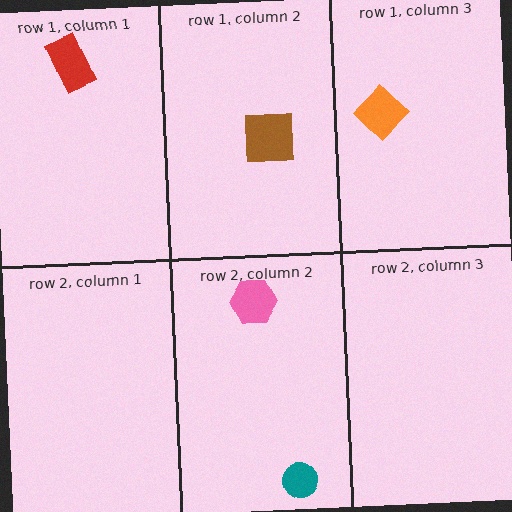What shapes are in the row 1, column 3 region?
The orange diamond.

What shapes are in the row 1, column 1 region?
The red rectangle.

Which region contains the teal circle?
The row 2, column 2 region.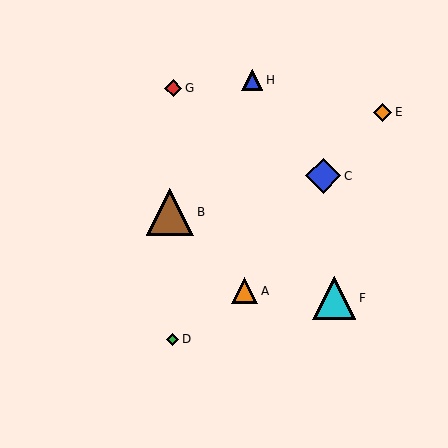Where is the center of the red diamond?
The center of the red diamond is at (173, 88).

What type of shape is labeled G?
Shape G is a red diamond.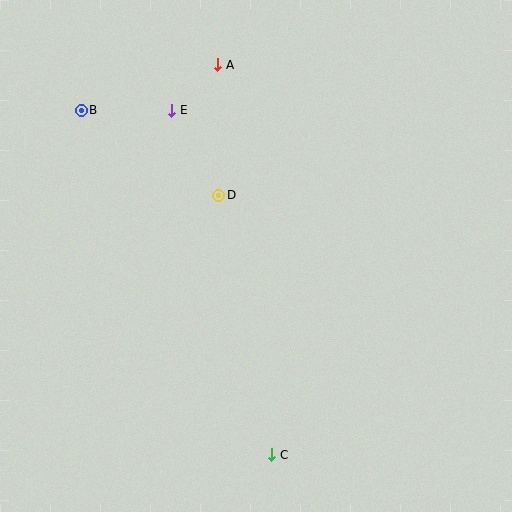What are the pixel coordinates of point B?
Point B is at (81, 110).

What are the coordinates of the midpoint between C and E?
The midpoint between C and E is at (222, 282).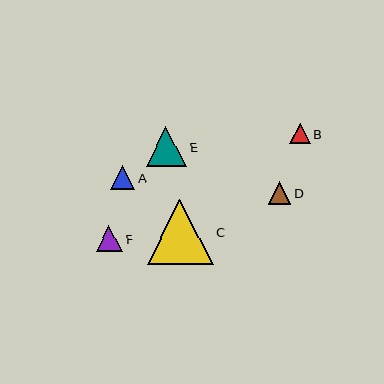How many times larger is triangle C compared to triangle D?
Triangle C is approximately 2.9 times the size of triangle D.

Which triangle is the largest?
Triangle C is the largest with a size of approximately 66 pixels.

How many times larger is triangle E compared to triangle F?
Triangle E is approximately 1.6 times the size of triangle F.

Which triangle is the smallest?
Triangle B is the smallest with a size of approximately 20 pixels.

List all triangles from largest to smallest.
From largest to smallest: C, E, F, A, D, B.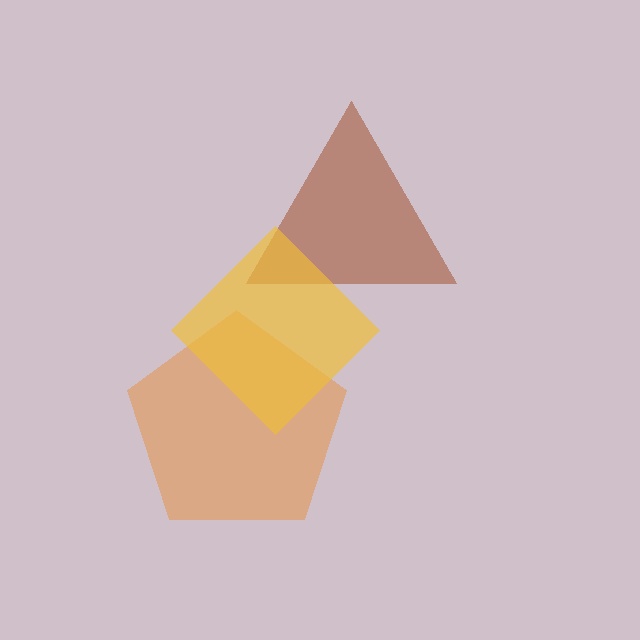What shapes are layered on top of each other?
The layered shapes are: a brown triangle, an orange pentagon, a yellow diamond.